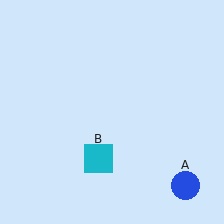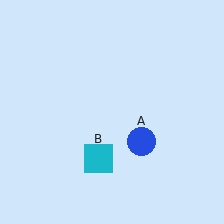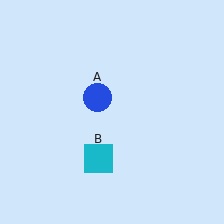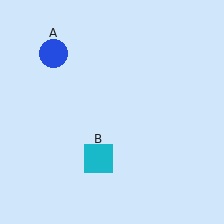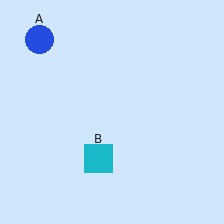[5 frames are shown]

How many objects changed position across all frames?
1 object changed position: blue circle (object A).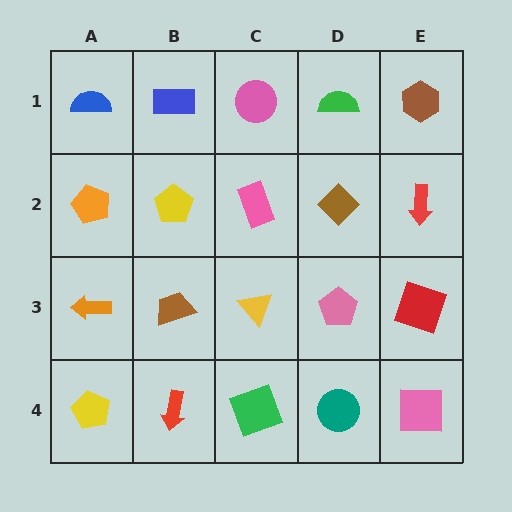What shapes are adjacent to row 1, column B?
A yellow pentagon (row 2, column B), a blue semicircle (row 1, column A), a pink circle (row 1, column C).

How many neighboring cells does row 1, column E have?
2.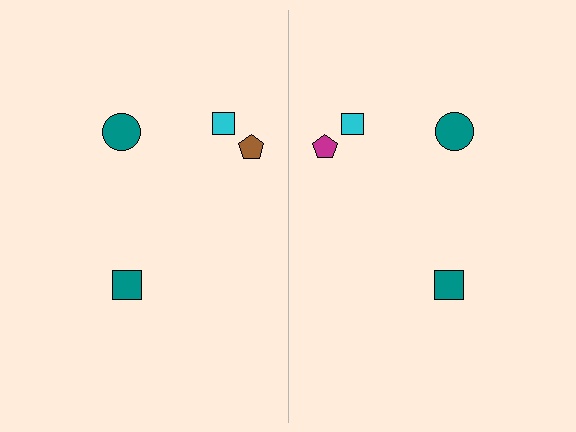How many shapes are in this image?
There are 8 shapes in this image.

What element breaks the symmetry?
The magenta pentagon on the right side breaks the symmetry — its mirror counterpart is brown.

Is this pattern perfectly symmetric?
No, the pattern is not perfectly symmetric. The magenta pentagon on the right side breaks the symmetry — its mirror counterpart is brown.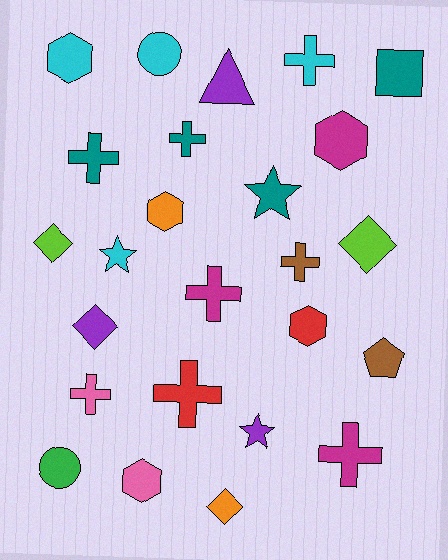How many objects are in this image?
There are 25 objects.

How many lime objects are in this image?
There are 2 lime objects.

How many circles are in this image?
There are 2 circles.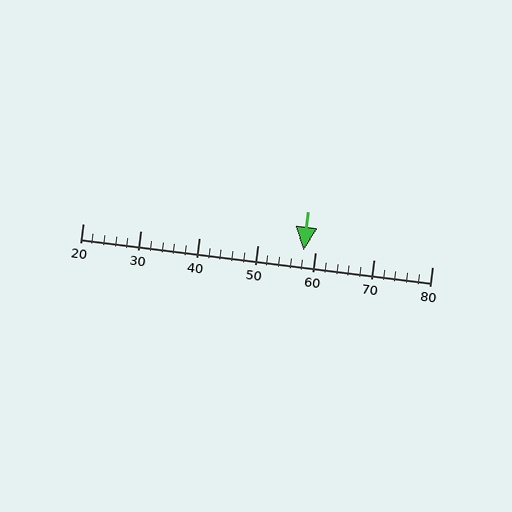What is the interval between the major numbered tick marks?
The major tick marks are spaced 10 units apart.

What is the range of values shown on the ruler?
The ruler shows values from 20 to 80.